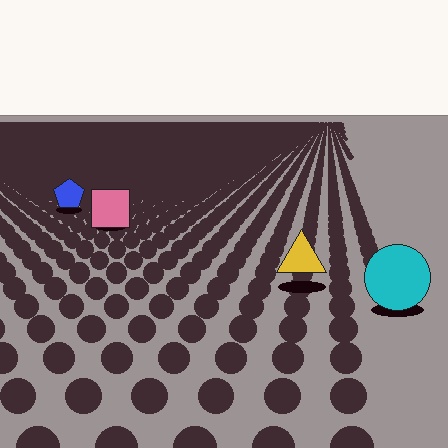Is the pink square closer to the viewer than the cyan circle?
No. The cyan circle is closer — you can tell from the texture gradient: the ground texture is coarser near it.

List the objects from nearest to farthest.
From nearest to farthest: the cyan circle, the yellow triangle, the pink square, the blue pentagon.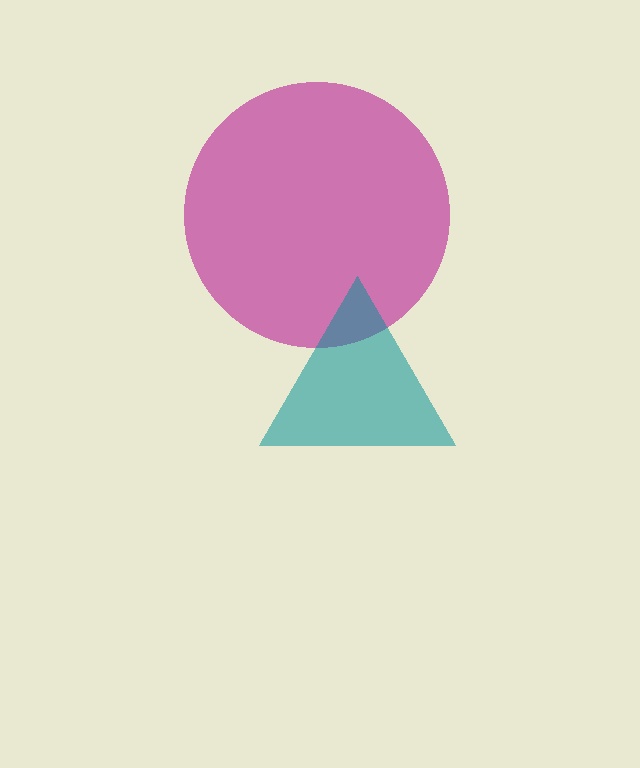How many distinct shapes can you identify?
There are 2 distinct shapes: a magenta circle, a teal triangle.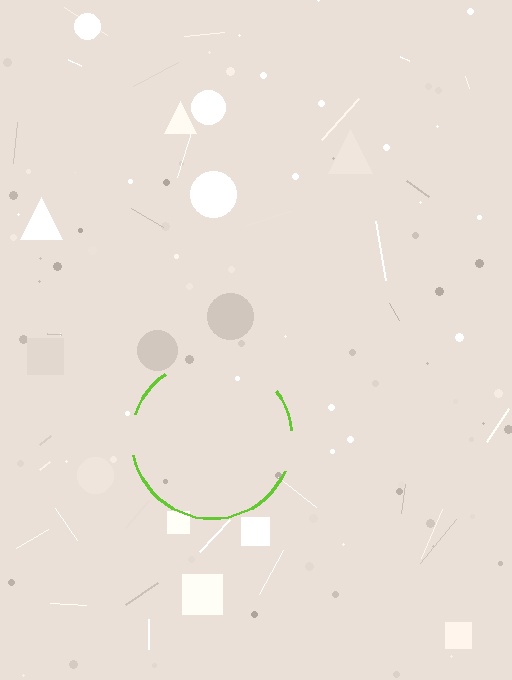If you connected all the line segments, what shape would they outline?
They would outline a circle.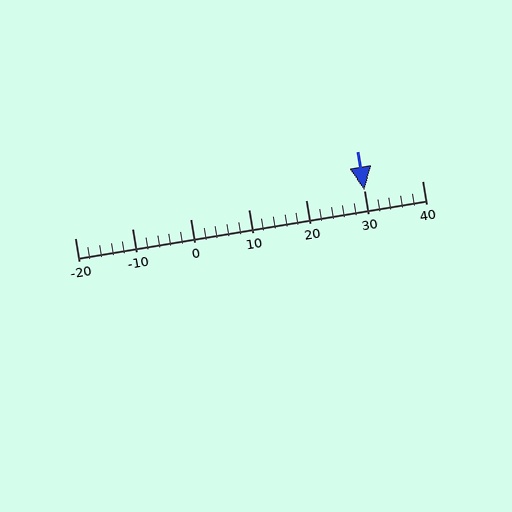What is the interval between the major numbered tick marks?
The major tick marks are spaced 10 units apart.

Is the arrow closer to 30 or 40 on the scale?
The arrow is closer to 30.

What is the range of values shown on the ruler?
The ruler shows values from -20 to 40.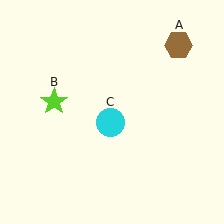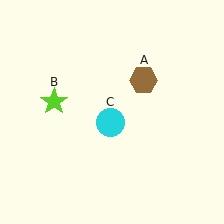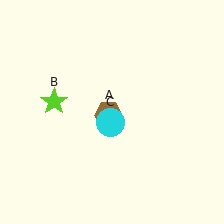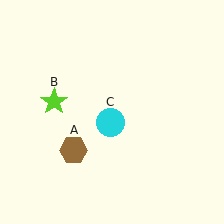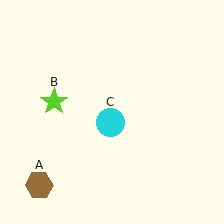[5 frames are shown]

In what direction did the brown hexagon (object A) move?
The brown hexagon (object A) moved down and to the left.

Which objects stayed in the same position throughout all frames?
Lime star (object B) and cyan circle (object C) remained stationary.